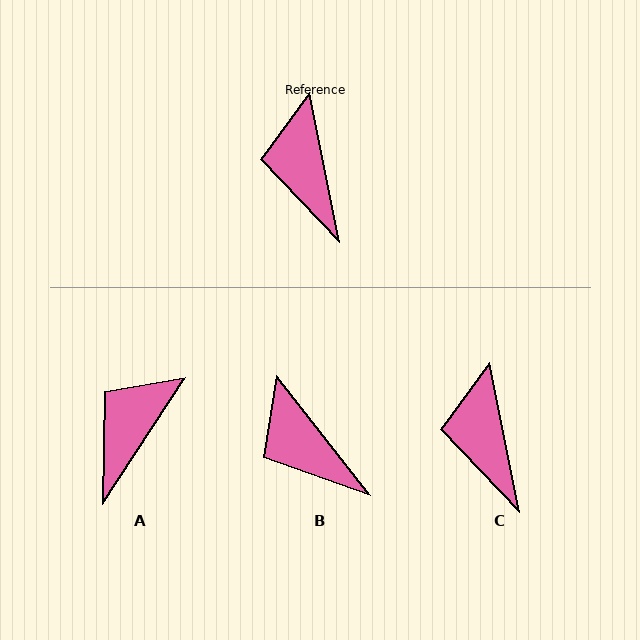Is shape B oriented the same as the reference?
No, it is off by about 27 degrees.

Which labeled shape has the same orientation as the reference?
C.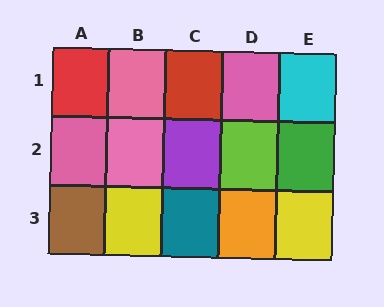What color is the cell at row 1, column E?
Cyan.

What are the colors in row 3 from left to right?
Brown, yellow, teal, orange, yellow.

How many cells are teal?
1 cell is teal.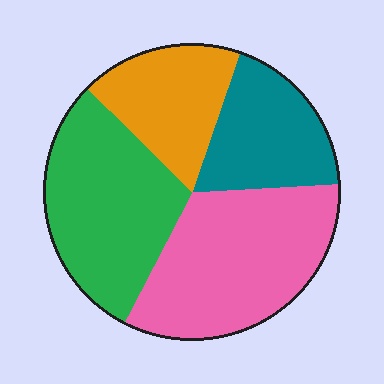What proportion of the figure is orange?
Orange takes up about one sixth (1/6) of the figure.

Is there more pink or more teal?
Pink.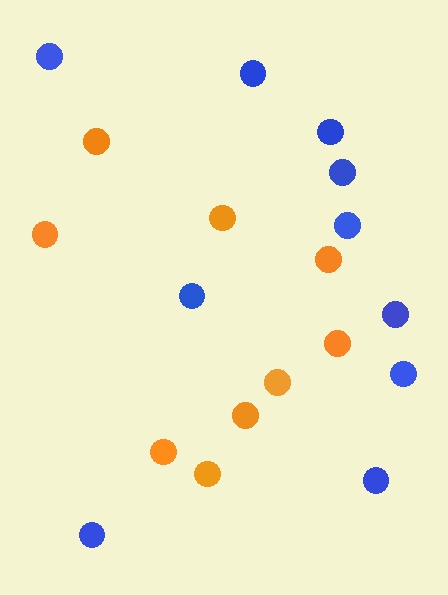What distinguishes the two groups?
There are 2 groups: one group of blue circles (10) and one group of orange circles (9).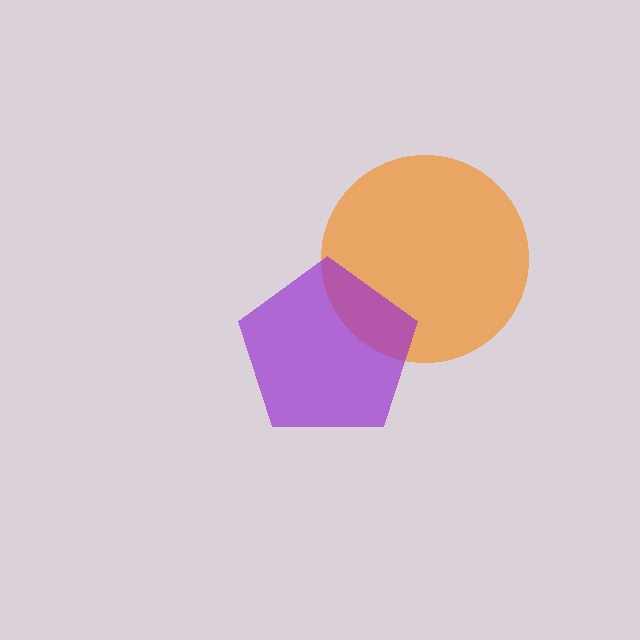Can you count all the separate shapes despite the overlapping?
Yes, there are 2 separate shapes.